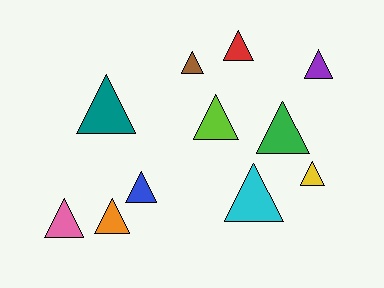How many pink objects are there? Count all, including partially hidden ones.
There is 1 pink object.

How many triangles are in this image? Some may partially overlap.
There are 11 triangles.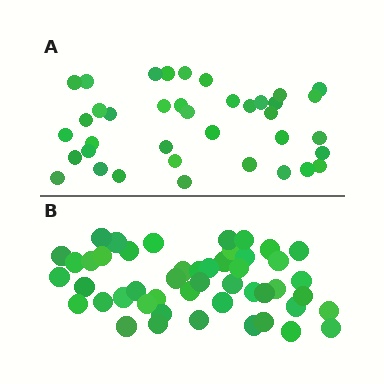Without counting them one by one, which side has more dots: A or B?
Region B (the bottom region) has more dots.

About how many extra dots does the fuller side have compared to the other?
Region B has roughly 10 or so more dots than region A.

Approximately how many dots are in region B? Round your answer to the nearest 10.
About 50 dots. (The exact count is 48, which rounds to 50.)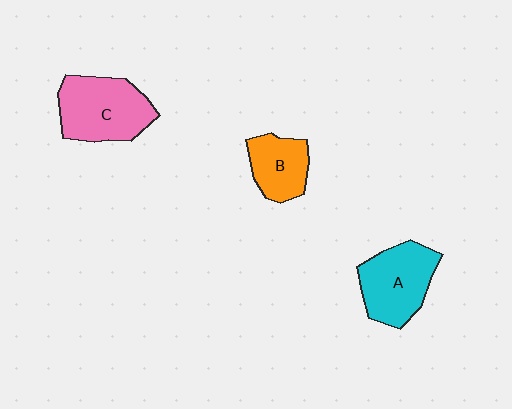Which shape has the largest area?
Shape C (pink).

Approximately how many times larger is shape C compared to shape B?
Approximately 1.6 times.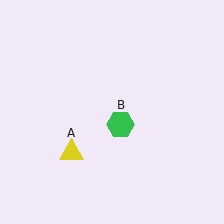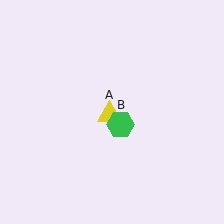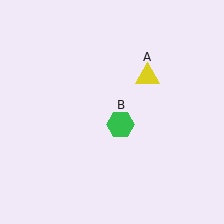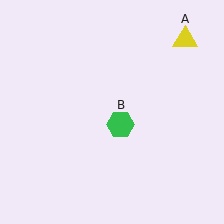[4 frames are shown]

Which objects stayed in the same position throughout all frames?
Green hexagon (object B) remained stationary.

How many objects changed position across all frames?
1 object changed position: yellow triangle (object A).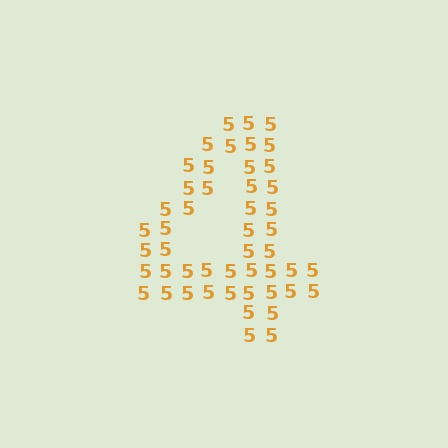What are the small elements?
The small elements are digit 5's.